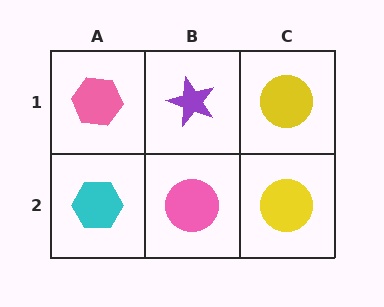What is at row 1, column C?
A yellow circle.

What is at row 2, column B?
A pink circle.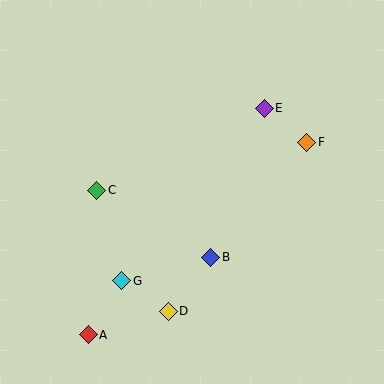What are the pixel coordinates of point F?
Point F is at (307, 142).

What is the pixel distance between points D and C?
The distance between D and C is 141 pixels.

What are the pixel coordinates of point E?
Point E is at (264, 108).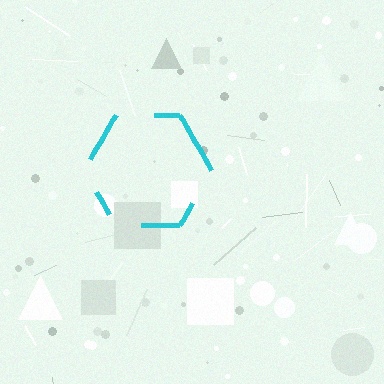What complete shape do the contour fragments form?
The contour fragments form a hexagon.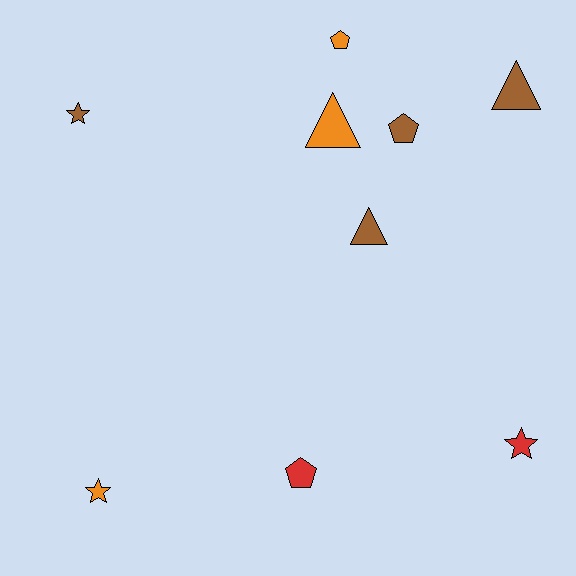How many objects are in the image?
There are 9 objects.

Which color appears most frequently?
Brown, with 4 objects.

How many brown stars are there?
There is 1 brown star.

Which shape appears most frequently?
Pentagon, with 3 objects.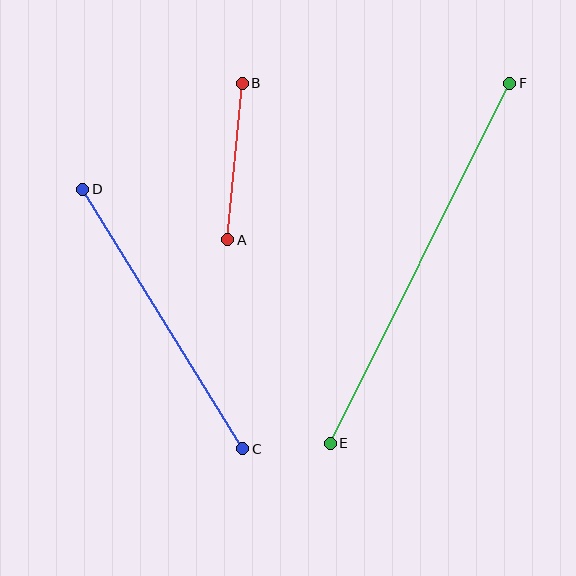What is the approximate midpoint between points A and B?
The midpoint is at approximately (235, 162) pixels.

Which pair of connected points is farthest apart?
Points E and F are farthest apart.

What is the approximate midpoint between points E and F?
The midpoint is at approximately (420, 263) pixels.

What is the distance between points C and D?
The distance is approximately 305 pixels.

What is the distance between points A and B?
The distance is approximately 157 pixels.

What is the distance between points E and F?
The distance is approximately 402 pixels.